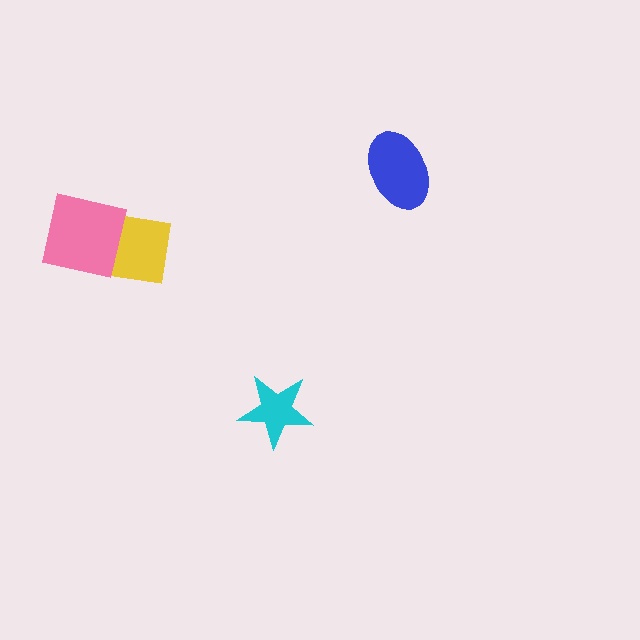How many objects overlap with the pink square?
1 object overlaps with the pink square.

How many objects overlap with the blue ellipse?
0 objects overlap with the blue ellipse.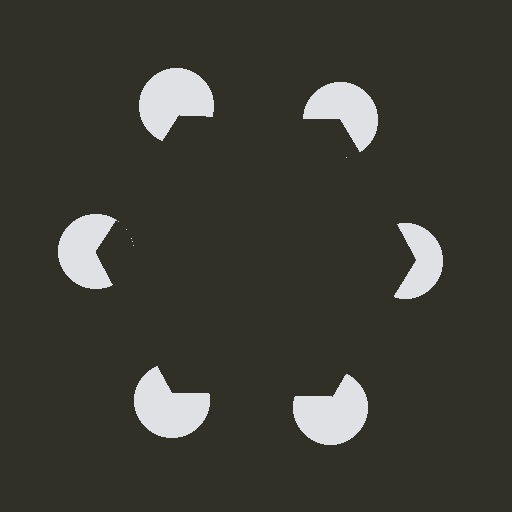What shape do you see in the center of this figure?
An illusory hexagon — its edges are inferred from the aligned wedge cuts in the pac-man discs, not physically drawn.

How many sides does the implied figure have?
6 sides.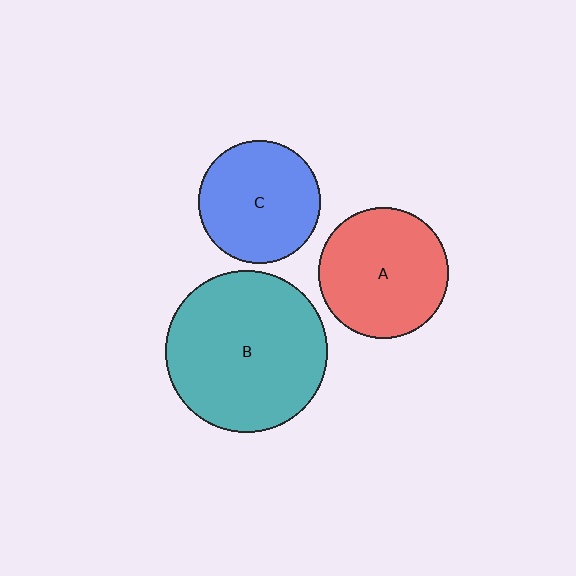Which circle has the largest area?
Circle B (teal).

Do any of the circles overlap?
No, none of the circles overlap.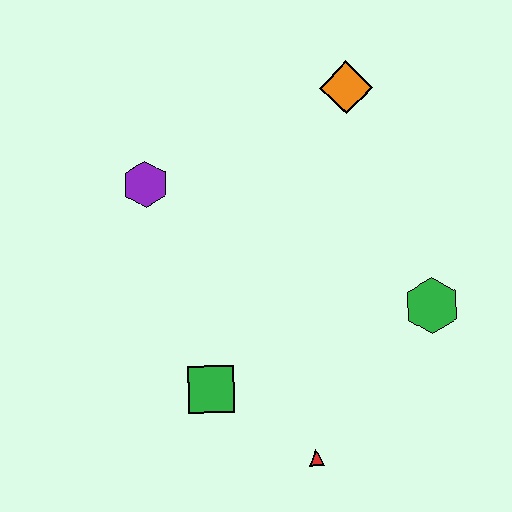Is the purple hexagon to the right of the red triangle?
No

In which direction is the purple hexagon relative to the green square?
The purple hexagon is above the green square.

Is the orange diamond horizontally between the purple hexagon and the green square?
No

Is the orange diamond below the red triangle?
No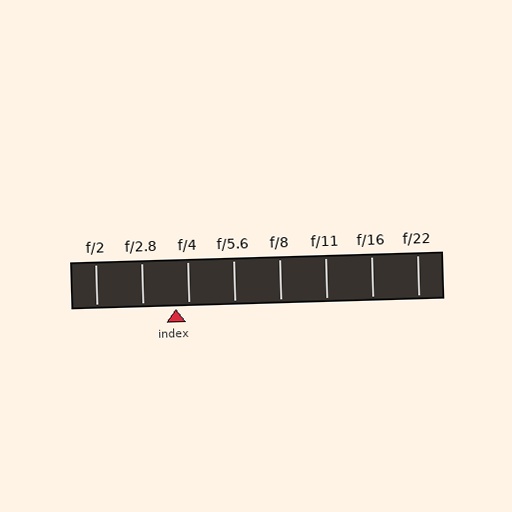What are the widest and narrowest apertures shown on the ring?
The widest aperture shown is f/2 and the narrowest is f/22.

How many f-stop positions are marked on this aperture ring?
There are 8 f-stop positions marked.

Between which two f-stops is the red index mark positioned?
The index mark is between f/2.8 and f/4.